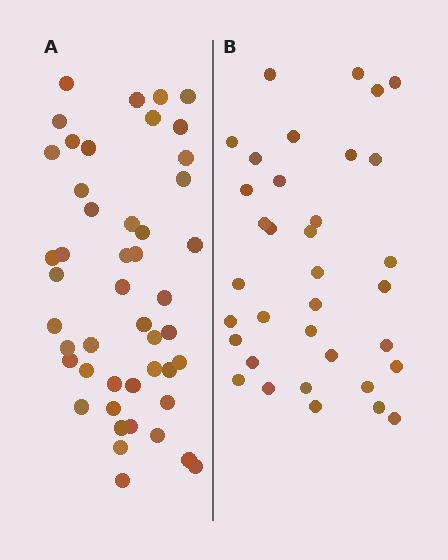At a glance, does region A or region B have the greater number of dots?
Region A (the left region) has more dots.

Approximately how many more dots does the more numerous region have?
Region A has roughly 12 or so more dots than region B.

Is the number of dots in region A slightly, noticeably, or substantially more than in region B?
Region A has noticeably more, but not dramatically so. The ratio is roughly 1.3 to 1.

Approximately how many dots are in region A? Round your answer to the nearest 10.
About 50 dots. (The exact count is 47, which rounds to 50.)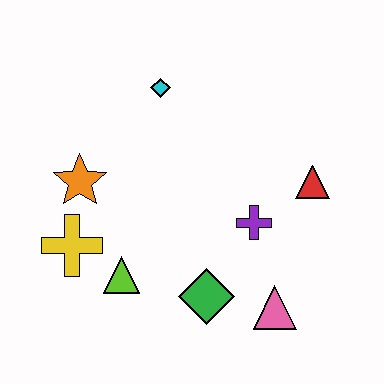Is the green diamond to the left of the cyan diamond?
No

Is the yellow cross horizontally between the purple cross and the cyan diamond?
No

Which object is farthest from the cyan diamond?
The pink triangle is farthest from the cyan diamond.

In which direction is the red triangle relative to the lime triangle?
The red triangle is to the right of the lime triangle.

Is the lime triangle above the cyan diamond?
No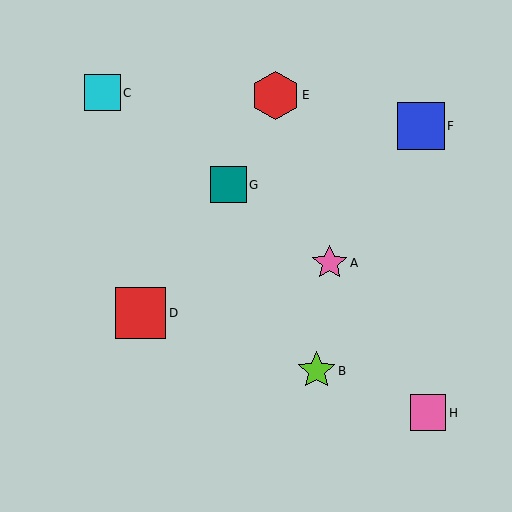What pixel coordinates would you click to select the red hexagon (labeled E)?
Click at (275, 95) to select the red hexagon E.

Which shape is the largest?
The red square (labeled D) is the largest.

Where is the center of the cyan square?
The center of the cyan square is at (102, 93).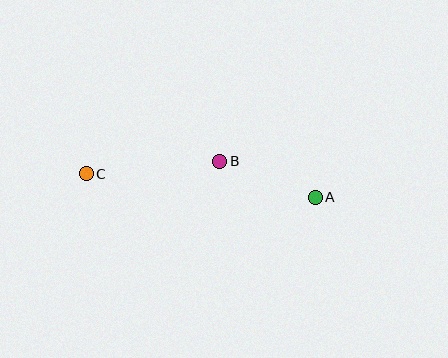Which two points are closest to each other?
Points A and B are closest to each other.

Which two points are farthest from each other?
Points A and C are farthest from each other.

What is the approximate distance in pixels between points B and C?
The distance between B and C is approximately 134 pixels.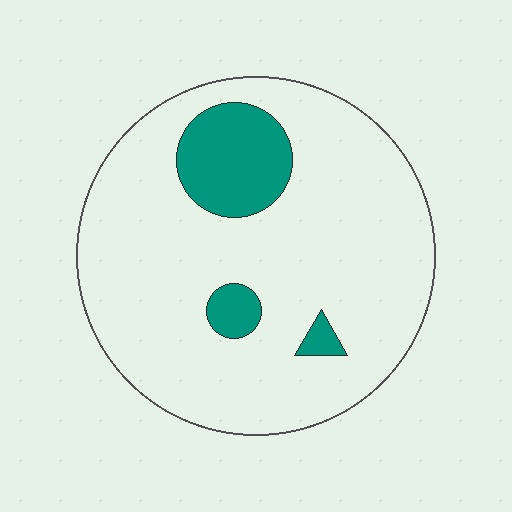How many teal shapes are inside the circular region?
3.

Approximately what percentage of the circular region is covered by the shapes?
Approximately 15%.